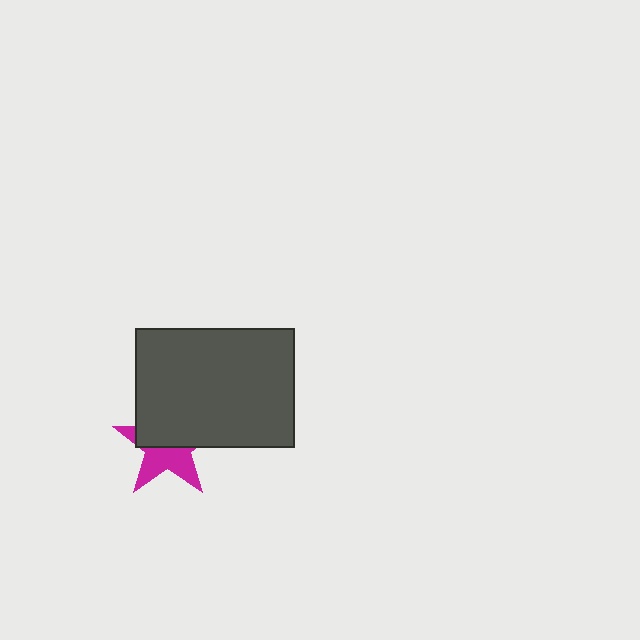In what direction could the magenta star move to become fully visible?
The magenta star could move down. That would shift it out from behind the dark gray rectangle entirely.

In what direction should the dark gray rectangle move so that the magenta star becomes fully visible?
The dark gray rectangle should move up. That is the shortest direction to clear the overlap and leave the magenta star fully visible.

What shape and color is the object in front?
The object in front is a dark gray rectangle.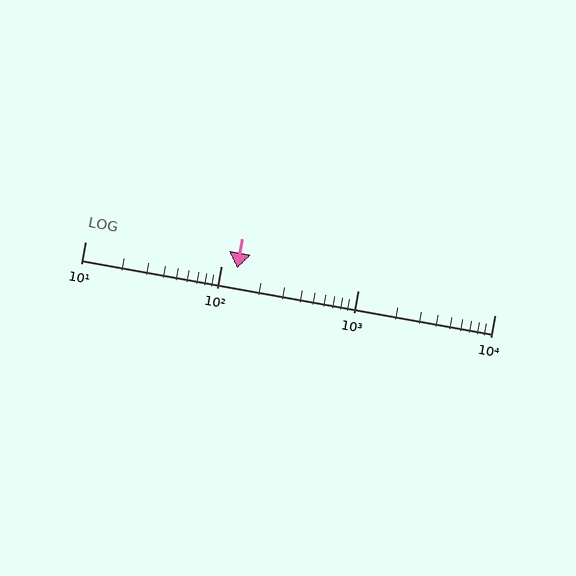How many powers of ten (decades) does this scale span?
The scale spans 3 decades, from 10 to 10000.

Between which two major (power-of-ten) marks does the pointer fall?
The pointer is between 100 and 1000.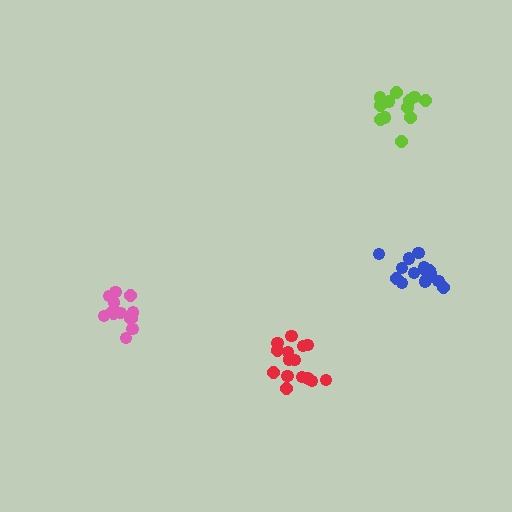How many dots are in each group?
Group 1: 13 dots, Group 2: 15 dots, Group 3: 12 dots, Group 4: 15 dots (55 total).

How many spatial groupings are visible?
There are 4 spatial groupings.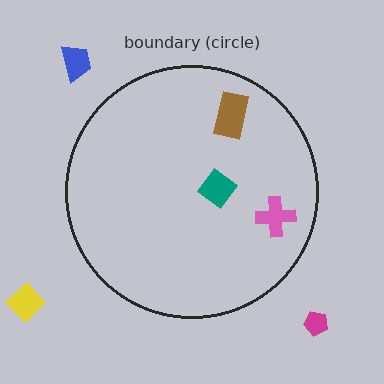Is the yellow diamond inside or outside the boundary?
Outside.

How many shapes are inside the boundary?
3 inside, 3 outside.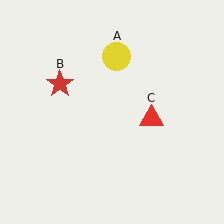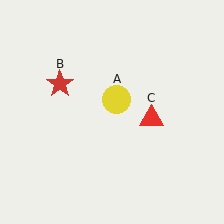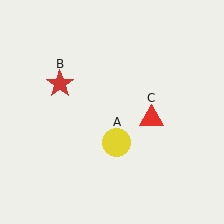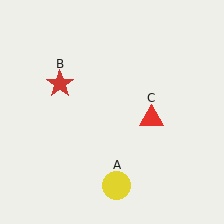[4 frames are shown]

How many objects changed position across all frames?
1 object changed position: yellow circle (object A).